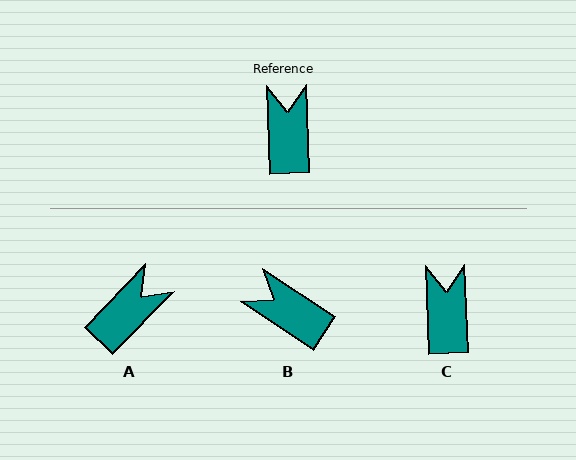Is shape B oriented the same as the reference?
No, it is off by about 54 degrees.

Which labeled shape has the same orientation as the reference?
C.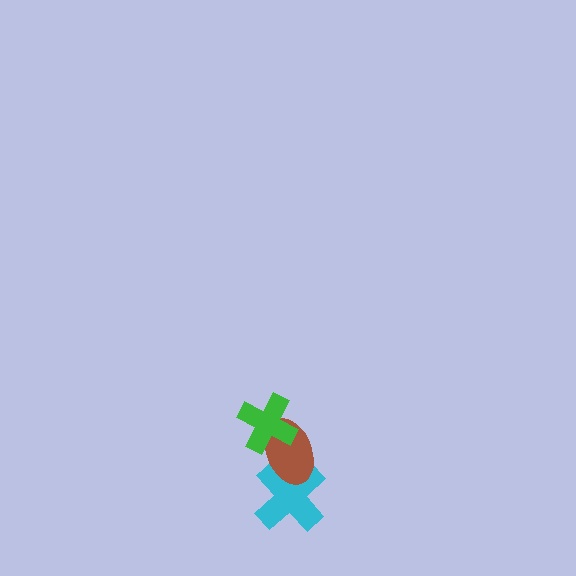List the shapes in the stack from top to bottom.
From top to bottom: the green cross, the brown ellipse, the cyan cross.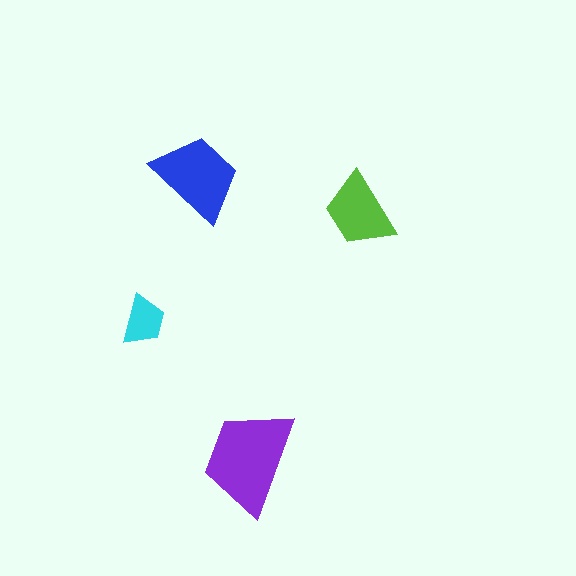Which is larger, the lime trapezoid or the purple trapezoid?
The purple one.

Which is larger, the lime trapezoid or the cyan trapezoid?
The lime one.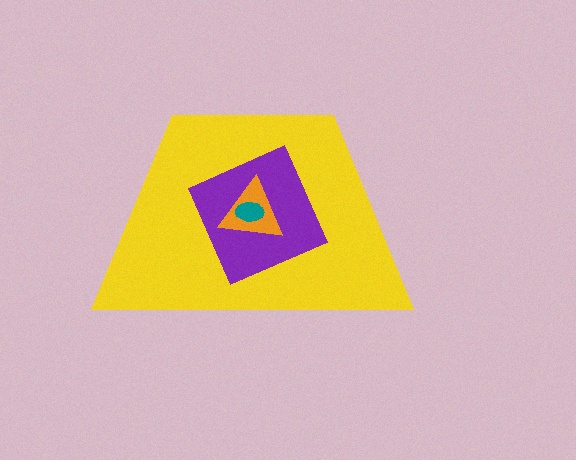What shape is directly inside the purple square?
The orange triangle.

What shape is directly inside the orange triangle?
The teal ellipse.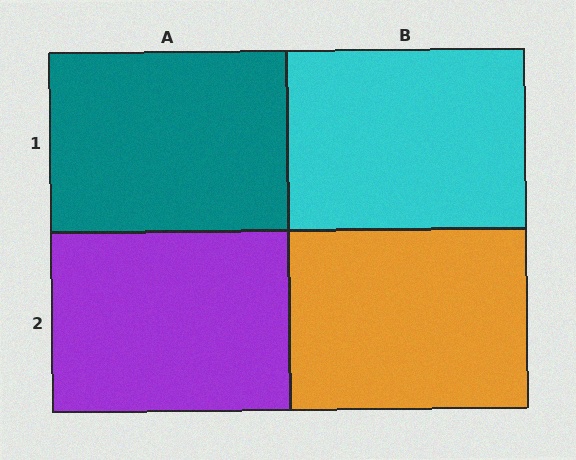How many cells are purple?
1 cell is purple.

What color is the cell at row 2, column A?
Purple.